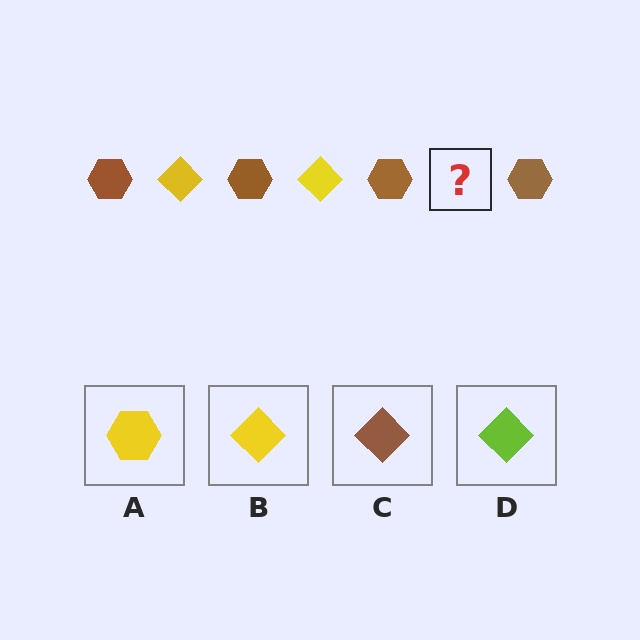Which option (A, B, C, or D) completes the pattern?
B.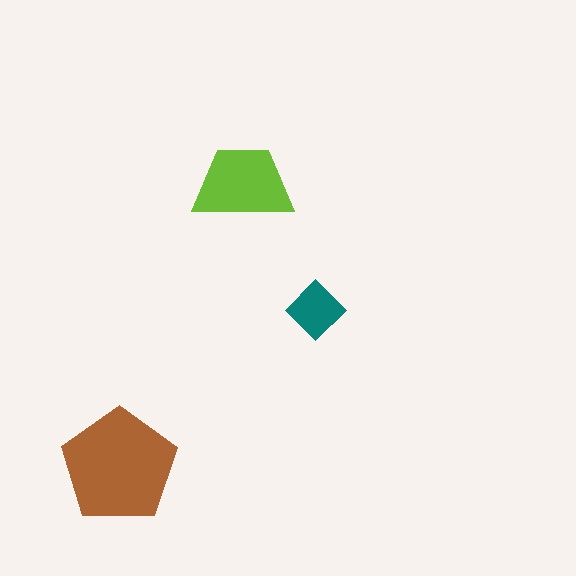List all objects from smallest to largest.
The teal diamond, the lime trapezoid, the brown pentagon.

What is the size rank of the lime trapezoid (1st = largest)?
2nd.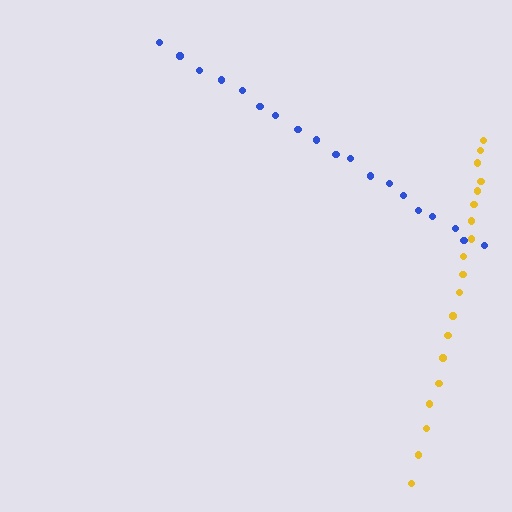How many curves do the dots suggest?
There are 2 distinct paths.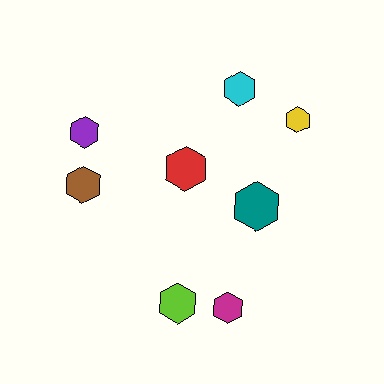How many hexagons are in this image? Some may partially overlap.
There are 8 hexagons.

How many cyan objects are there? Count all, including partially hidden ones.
There is 1 cyan object.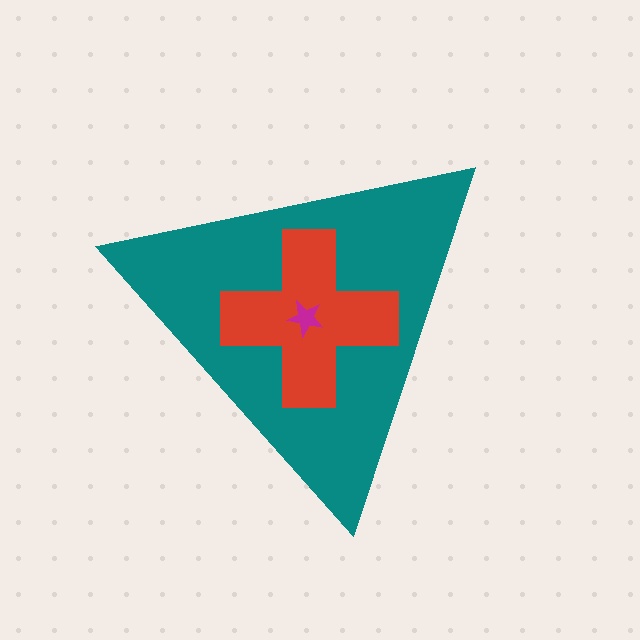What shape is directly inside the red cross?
The magenta star.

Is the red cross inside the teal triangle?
Yes.